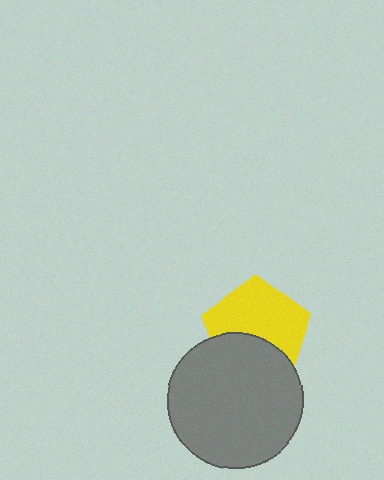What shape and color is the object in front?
The object in front is a gray circle.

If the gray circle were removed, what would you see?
You would see the complete yellow pentagon.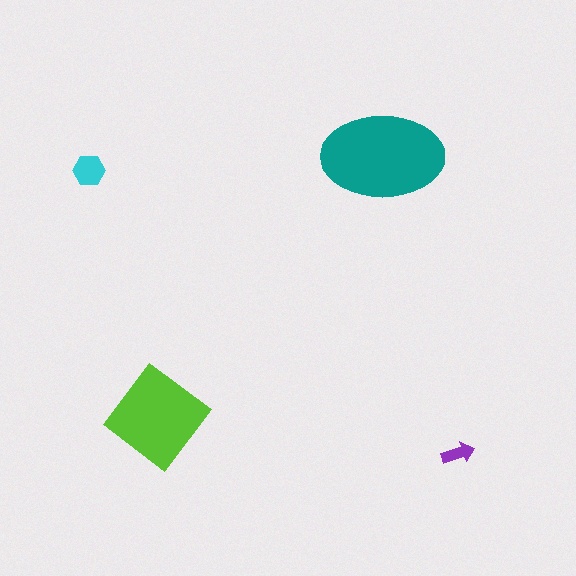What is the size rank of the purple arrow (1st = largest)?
4th.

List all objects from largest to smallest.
The teal ellipse, the lime diamond, the cyan hexagon, the purple arrow.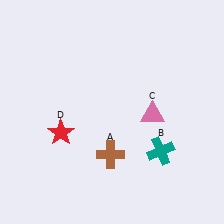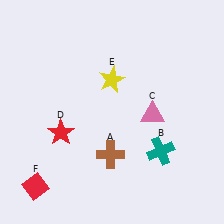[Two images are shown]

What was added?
A yellow star (E), a red diamond (F) were added in Image 2.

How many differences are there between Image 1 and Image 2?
There are 2 differences between the two images.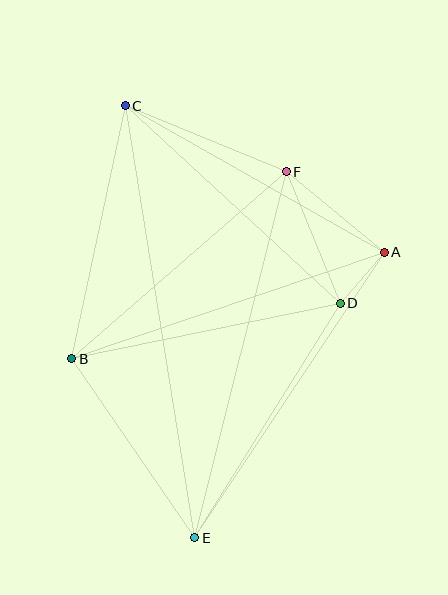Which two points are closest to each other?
Points A and D are closest to each other.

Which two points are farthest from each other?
Points C and E are farthest from each other.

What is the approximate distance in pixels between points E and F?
The distance between E and F is approximately 378 pixels.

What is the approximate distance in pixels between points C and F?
The distance between C and F is approximately 174 pixels.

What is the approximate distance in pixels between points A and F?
The distance between A and F is approximately 127 pixels.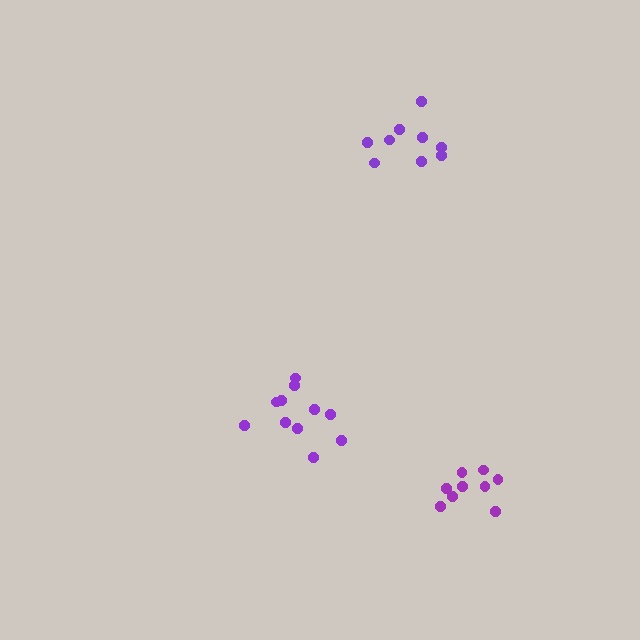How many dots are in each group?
Group 1: 11 dots, Group 2: 9 dots, Group 3: 9 dots (29 total).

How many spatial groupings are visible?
There are 3 spatial groupings.